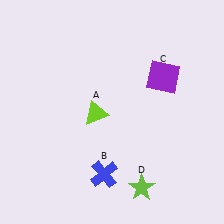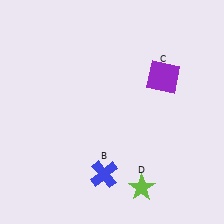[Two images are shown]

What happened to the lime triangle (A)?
The lime triangle (A) was removed in Image 2. It was in the bottom-left area of Image 1.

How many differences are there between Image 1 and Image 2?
There is 1 difference between the two images.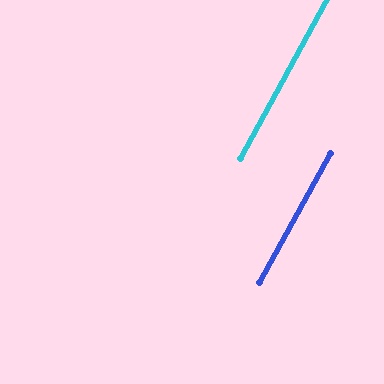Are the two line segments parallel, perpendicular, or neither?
Parallel — their directions differ by only 0.5°.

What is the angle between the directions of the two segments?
Approximately 1 degree.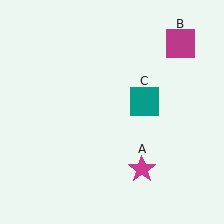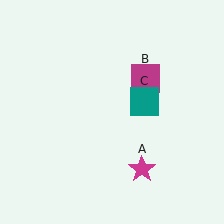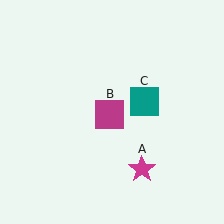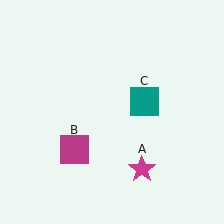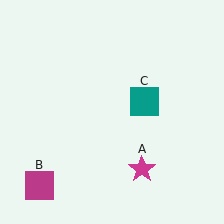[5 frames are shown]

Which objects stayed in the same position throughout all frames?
Magenta star (object A) and teal square (object C) remained stationary.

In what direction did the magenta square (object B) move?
The magenta square (object B) moved down and to the left.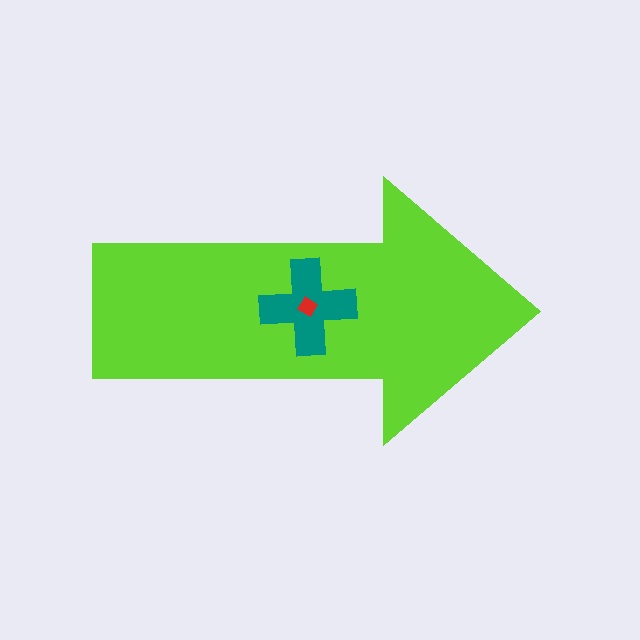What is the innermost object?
The red diamond.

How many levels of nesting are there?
3.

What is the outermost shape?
The lime arrow.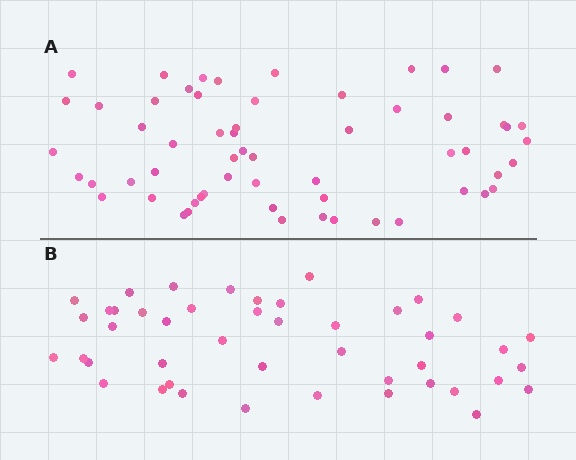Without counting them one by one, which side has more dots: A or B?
Region A (the top region) has more dots.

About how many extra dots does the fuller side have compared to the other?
Region A has approximately 15 more dots than region B.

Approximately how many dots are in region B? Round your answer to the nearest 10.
About 40 dots. (The exact count is 45, which rounds to 40.)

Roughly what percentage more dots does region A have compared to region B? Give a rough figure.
About 30% more.